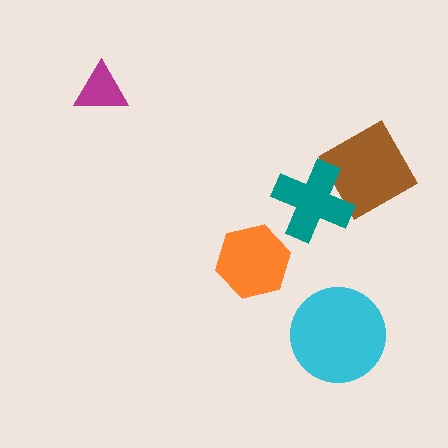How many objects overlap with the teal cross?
1 object overlaps with the teal cross.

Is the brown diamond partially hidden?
Yes, it is partially covered by another shape.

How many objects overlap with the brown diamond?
1 object overlaps with the brown diamond.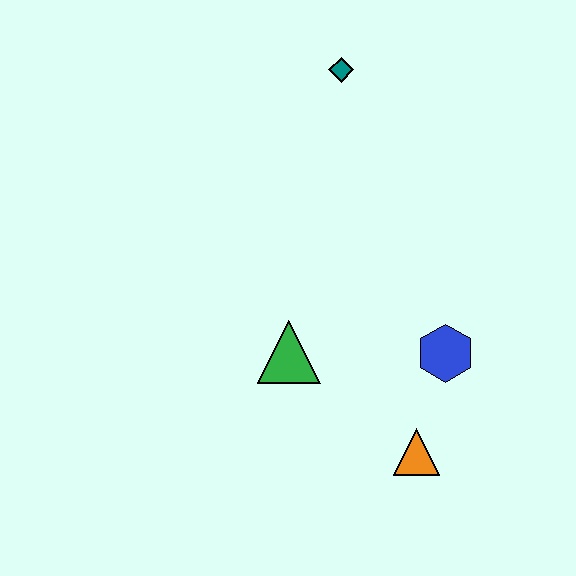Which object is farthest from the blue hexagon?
The teal diamond is farthest from the blue hexagon.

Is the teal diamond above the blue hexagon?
Yes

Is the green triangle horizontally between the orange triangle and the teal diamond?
No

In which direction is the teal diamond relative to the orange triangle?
The teal diamond is above the orange triangle.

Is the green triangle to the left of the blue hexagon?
Yes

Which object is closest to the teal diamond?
The green triangle is closest to the teal diamond.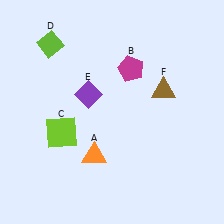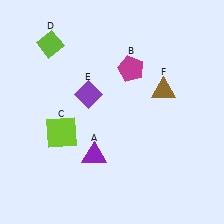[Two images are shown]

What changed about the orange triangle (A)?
In Image 1, A is orange. In Image 2, it changed to purple.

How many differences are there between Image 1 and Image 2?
There is 1 difference between the two images.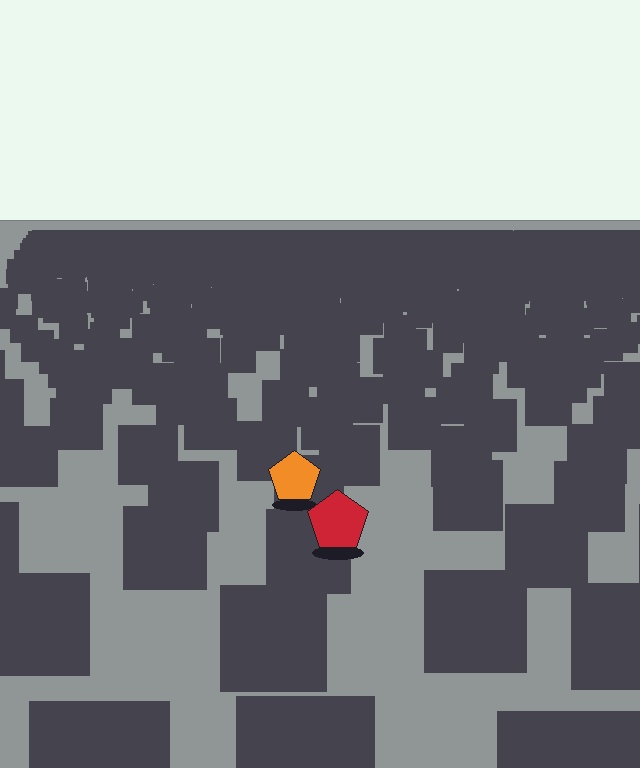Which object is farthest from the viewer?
The orange pentagon is farthest from the viewer. It appears smaller and the ground texture around it is denser.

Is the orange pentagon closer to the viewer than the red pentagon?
No. The red pentagon is closer — you can tell from the texture gradient: the ground texture is coarser near it.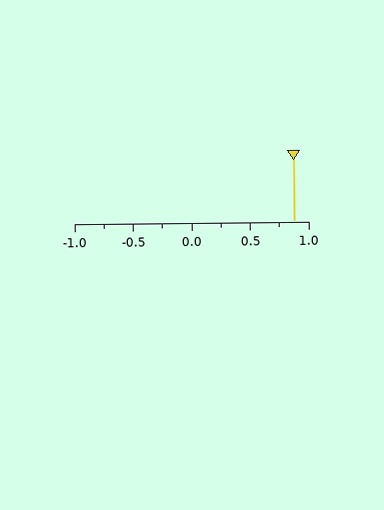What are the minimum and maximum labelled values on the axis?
The axis runs from -1.0 to 1.0.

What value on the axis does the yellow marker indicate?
The marker indicates approximately 0.88.